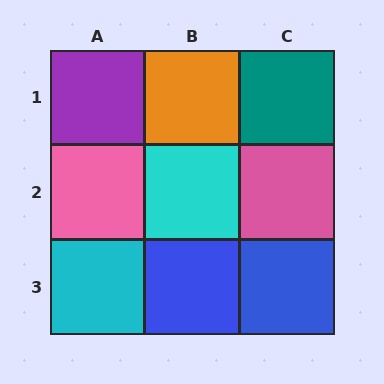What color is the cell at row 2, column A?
Pink.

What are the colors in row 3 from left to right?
Cyan, blue, blue.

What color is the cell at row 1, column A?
Purple.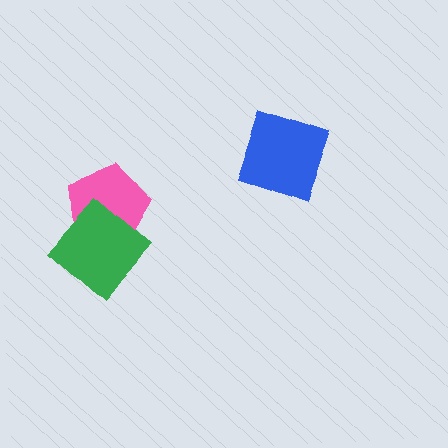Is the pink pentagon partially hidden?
Yes, it is partially covered by another shape.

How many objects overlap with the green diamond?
1 object overlaps with the green diamond.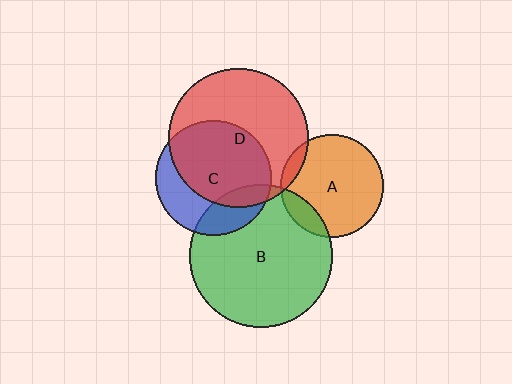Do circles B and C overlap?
Yes.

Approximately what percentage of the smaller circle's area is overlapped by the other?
Approximately 25%.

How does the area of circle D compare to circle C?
Approximately 1.5 times.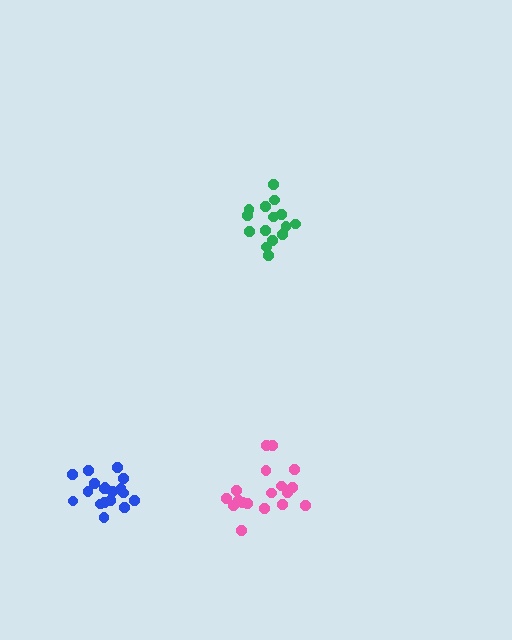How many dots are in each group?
Group 1: 18 dots, Group 2: 15 dots, Group 3: 18 dots (51 total).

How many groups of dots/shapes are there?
There are 3 groups.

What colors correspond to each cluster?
The clusters are colored: pink, green, blue.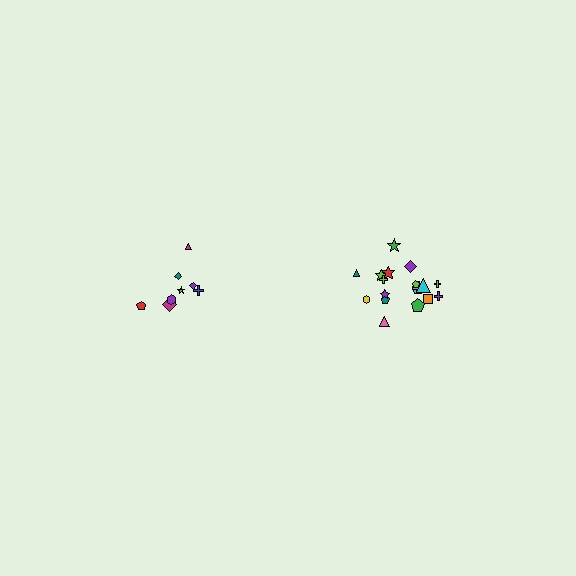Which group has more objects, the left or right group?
The right group.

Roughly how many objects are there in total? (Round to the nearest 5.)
Roughly 25 objects in total.